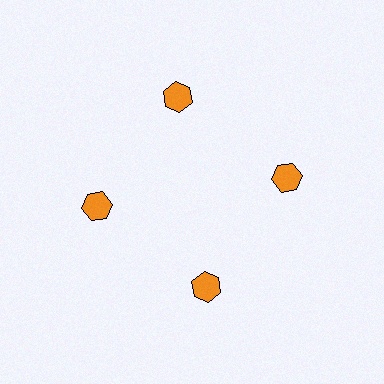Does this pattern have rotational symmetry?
Yes, this pattern has 4-fold rotational symmetry. It looks the same after rotating 90 degrees around the center.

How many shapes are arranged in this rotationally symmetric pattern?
There are 4 shapes, arranged in 4 groups of 1.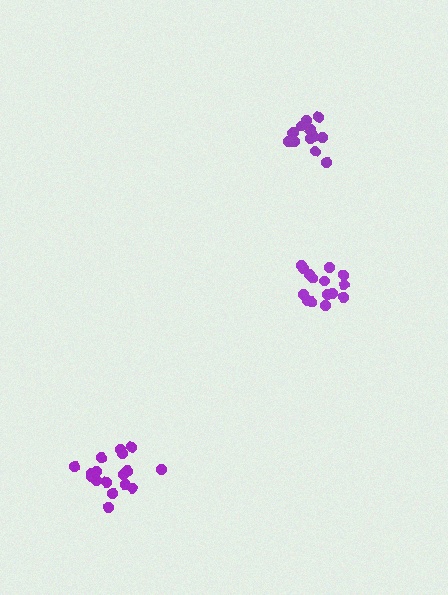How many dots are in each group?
Group 1: 13 dots, Group 2: 17 dots, Group 3: 15 dots (45 total).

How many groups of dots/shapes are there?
There are 3 groups.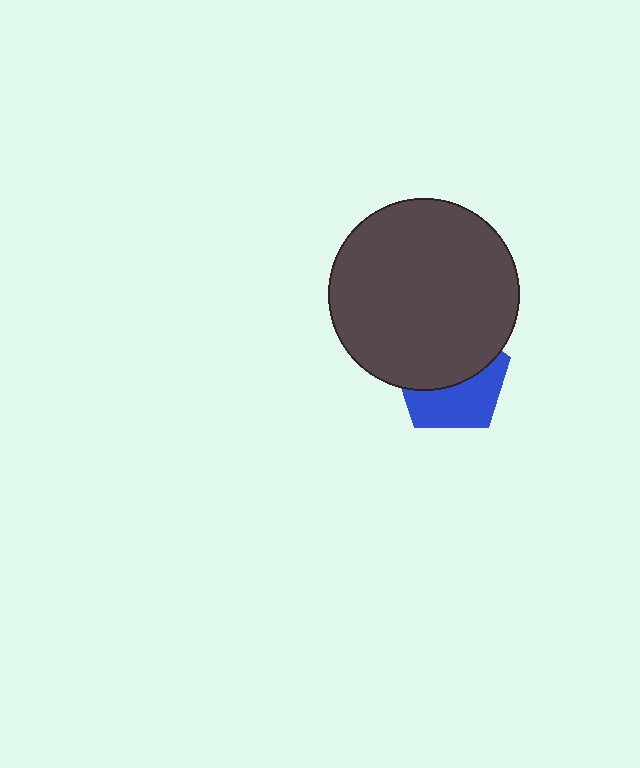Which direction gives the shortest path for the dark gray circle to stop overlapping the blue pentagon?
Moving up gives the shortest separation.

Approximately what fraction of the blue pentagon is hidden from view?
Roughly 55% of the blue pentagon is hidden behind the dark gray circle.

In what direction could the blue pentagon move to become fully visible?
The blue pentagon could move down. That would shift it out from behind the dark gray circle entirely.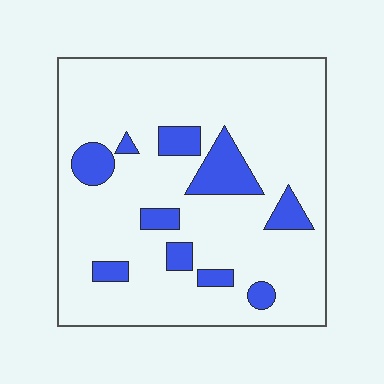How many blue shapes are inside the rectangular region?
10.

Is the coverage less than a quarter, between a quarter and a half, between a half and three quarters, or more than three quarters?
Less than a quarter.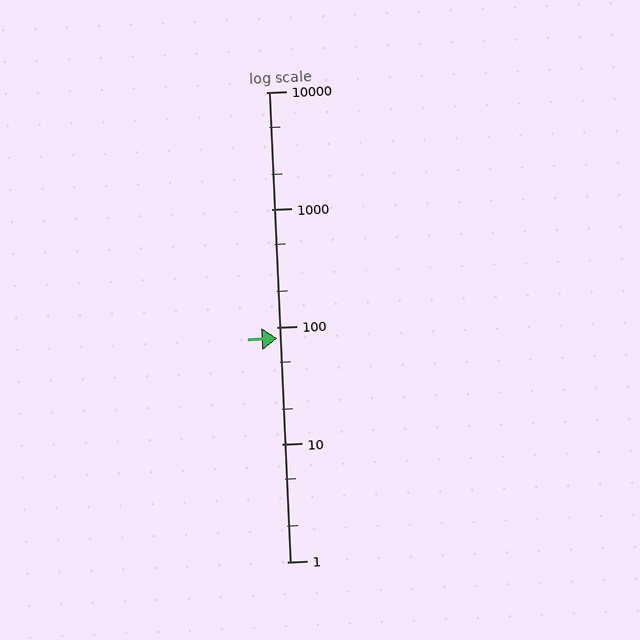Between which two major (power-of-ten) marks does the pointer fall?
The pointer is between 10 and 100.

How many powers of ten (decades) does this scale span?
The scale spans 4 decades, from 1 to 10000.